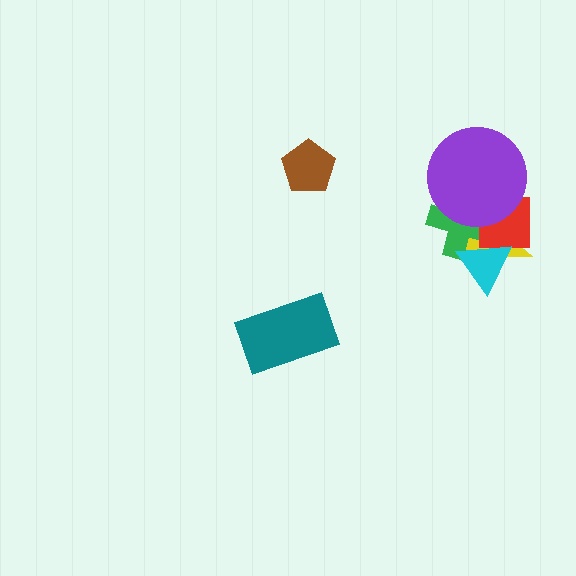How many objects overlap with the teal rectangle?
0 objects overlap with the teal rectangle.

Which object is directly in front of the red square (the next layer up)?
The cyan triangle is directly in front of the red square.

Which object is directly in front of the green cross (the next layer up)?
The red square is directly in front of the green cross.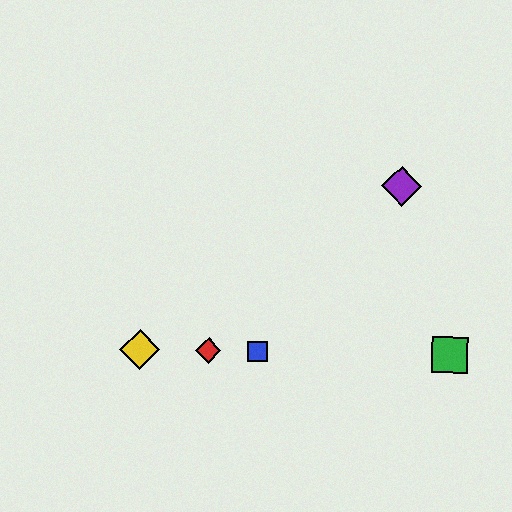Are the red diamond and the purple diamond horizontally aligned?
No, the red diamond is at y≈351 and the purple diamond is at y≈186.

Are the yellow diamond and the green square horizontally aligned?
Yes, both are at y≈350.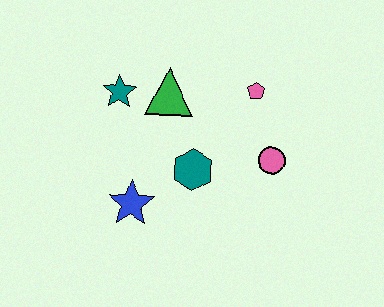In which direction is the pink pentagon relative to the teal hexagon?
The pink pentagon is above the teal hexagon.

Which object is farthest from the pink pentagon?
The blue star is farthest from the pink pentagon.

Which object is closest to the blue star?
The teal hexagon is closest to the blue star.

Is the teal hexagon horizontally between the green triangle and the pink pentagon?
Yes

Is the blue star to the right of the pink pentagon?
No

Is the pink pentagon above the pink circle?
Yes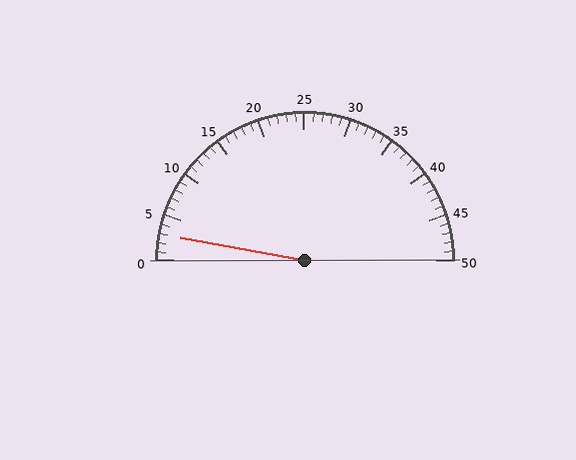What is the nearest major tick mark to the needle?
The nearest major tick mark is 5.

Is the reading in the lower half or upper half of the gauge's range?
The reading is in the lower half of the range (0 to 50).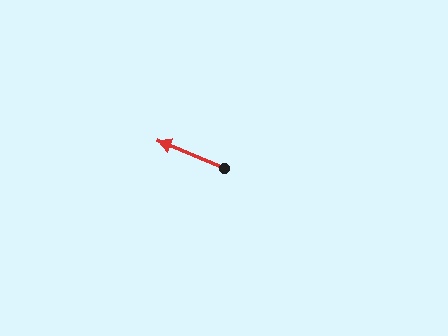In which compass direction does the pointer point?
Northwest.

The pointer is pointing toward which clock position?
Roughly 10 o'clock.